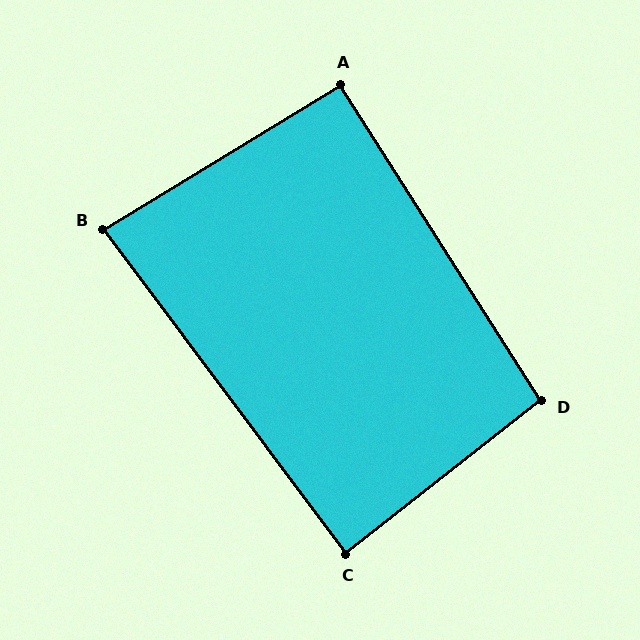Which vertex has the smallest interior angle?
B, at approximately 84 degrees.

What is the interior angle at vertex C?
Approximately 89 degrees (approximately right).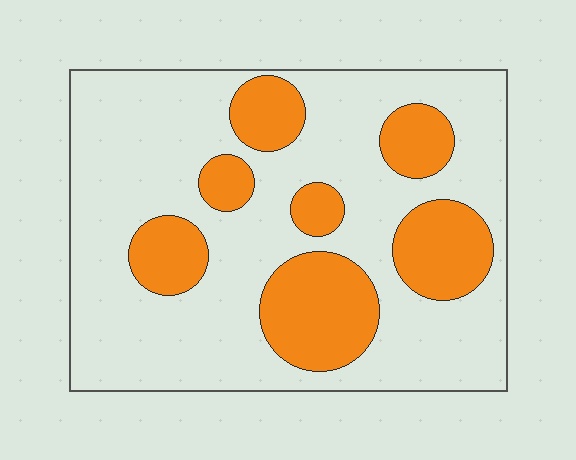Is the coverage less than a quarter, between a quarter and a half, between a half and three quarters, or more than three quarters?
Between a quarter and a half.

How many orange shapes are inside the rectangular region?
7.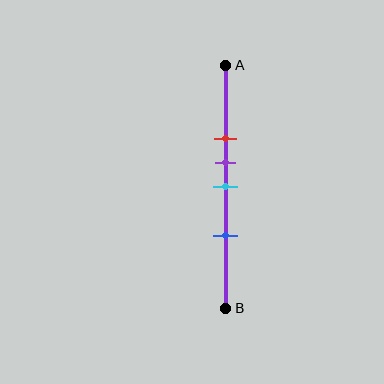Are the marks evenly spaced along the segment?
No, the marks are not evenly spaced.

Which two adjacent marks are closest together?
The purple and cyan marks are the closest adjacent pair.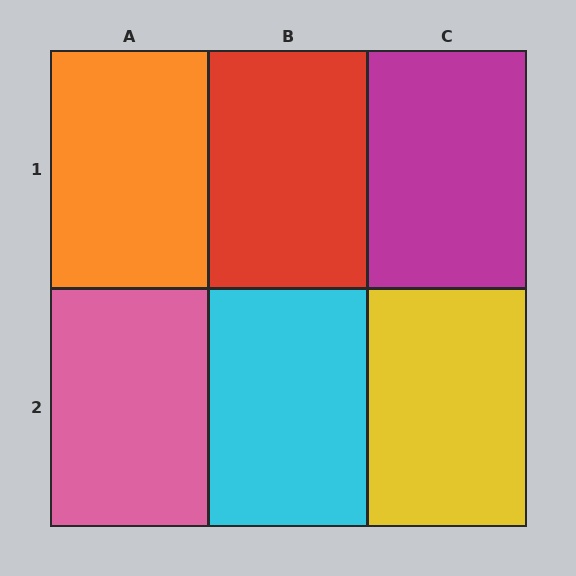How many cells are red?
1 cell is red.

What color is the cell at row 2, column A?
Pink.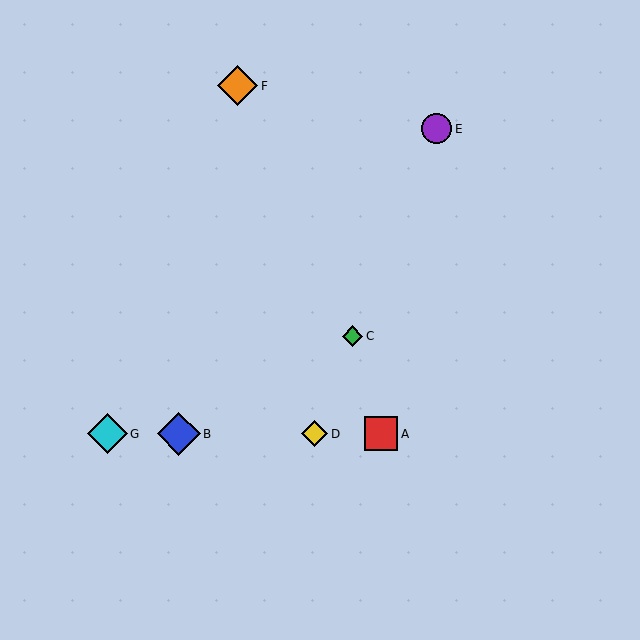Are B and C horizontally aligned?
No, B is at y≈434 and C is at y≈336.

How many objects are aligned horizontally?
4 objects (A, B, D, G) are aligned horizontally.